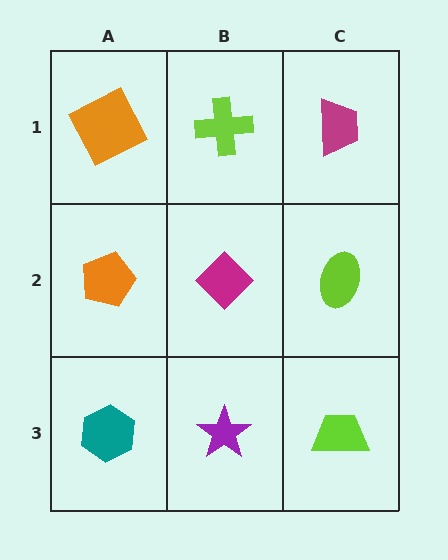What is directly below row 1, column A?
An orange pentagon.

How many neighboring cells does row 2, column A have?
3.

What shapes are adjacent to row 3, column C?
A lime ellipse (row 2, column C), a purple star (row 3, column B).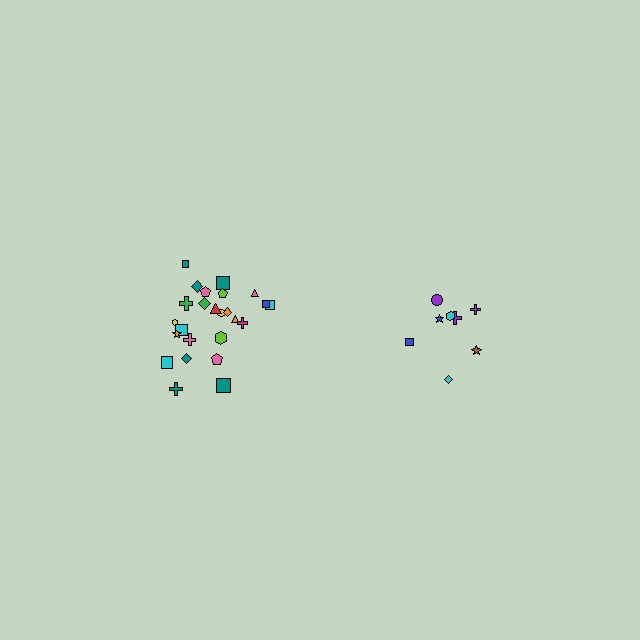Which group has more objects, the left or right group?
The left group.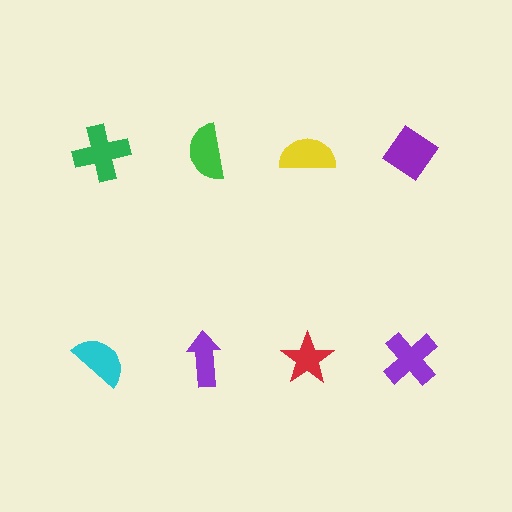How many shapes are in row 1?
4 shapes.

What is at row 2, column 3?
A red star.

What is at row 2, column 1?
A cyan semicircle.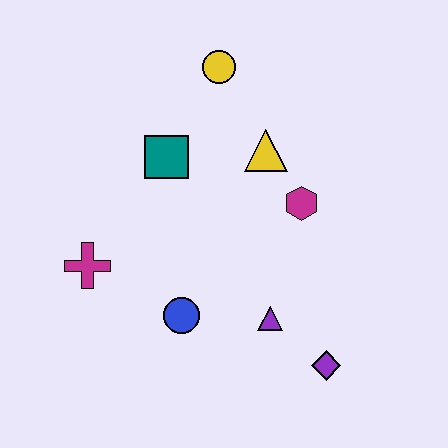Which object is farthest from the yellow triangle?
The purple diamond is farthest from the yellow triangle.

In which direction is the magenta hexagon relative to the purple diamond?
The magenta hexagon is above the purple diamond.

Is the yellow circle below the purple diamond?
No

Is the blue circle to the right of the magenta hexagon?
No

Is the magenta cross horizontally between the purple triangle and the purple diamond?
No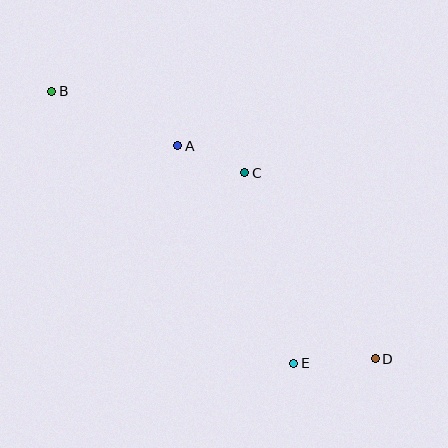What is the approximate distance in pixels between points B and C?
The distance between B and C is approximately 210 pixels.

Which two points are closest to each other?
Points A and C are closest to each other.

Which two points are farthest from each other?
Points B and D are farthest from each other.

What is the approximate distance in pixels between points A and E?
The distance between A and E is approximately 247 pixels.